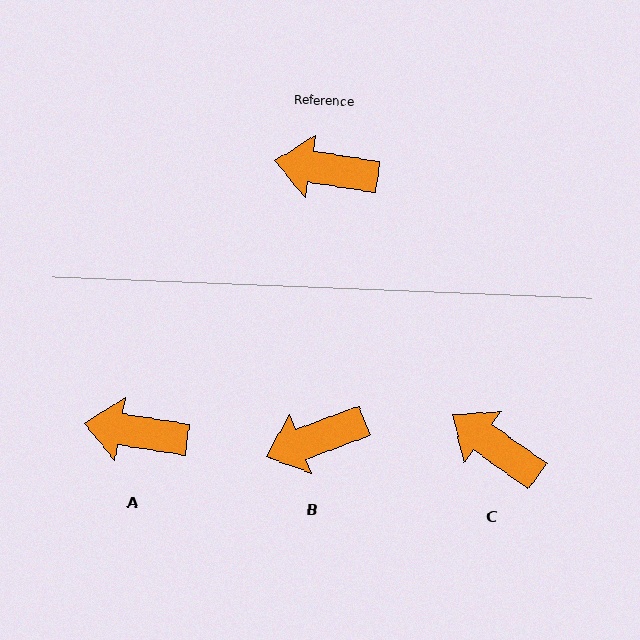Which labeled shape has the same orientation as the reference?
A.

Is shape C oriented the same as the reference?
No, it is off by about 27 degrees.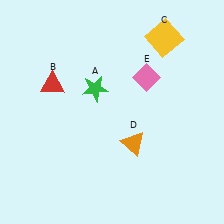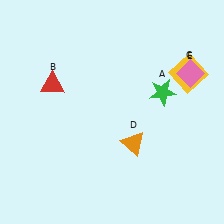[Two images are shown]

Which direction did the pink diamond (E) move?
The pink diamond (E) moved right.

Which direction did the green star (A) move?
The green star (A) moved right.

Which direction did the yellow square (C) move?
The yellow square (C) moved down.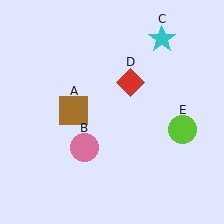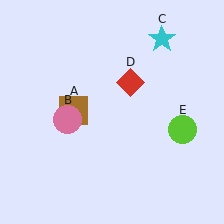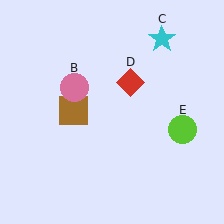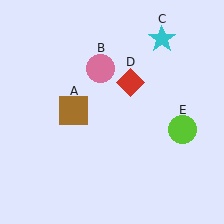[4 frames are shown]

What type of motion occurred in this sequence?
The pink circle (object B) rotated clockwise around the center of the scene.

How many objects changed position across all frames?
1 object changed position: pink circle (object B).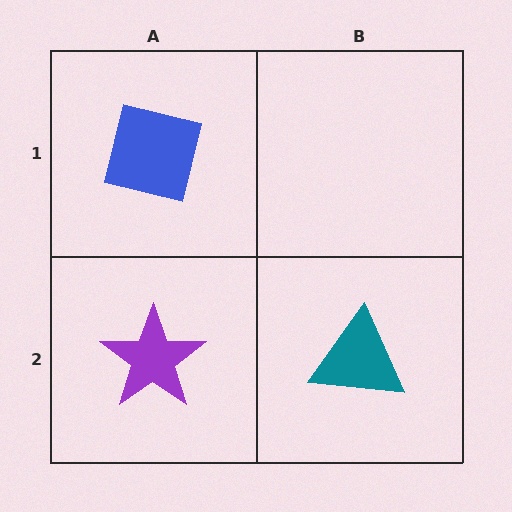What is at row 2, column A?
A purple star.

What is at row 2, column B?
A teal triangle.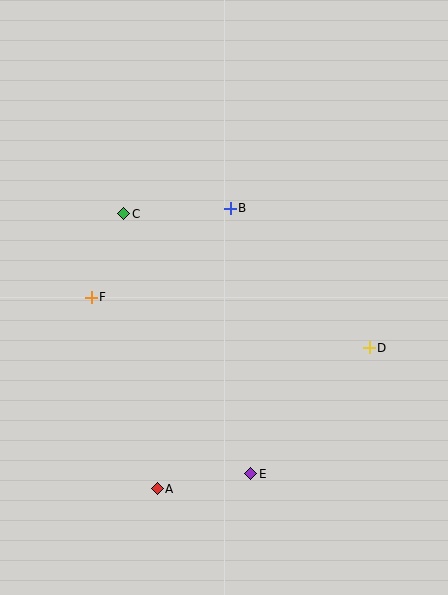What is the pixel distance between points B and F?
The distance between B and F is 165 pixels.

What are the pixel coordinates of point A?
Point A is at (157, 489).